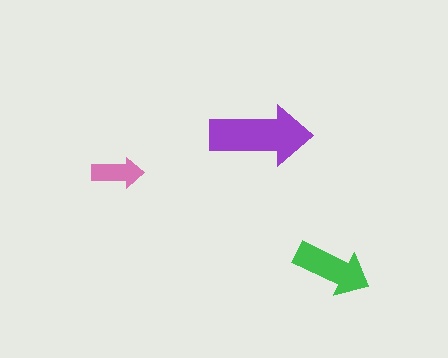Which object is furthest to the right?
The green arrow is rightmost.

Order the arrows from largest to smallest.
the purple one, the green one, the pink one.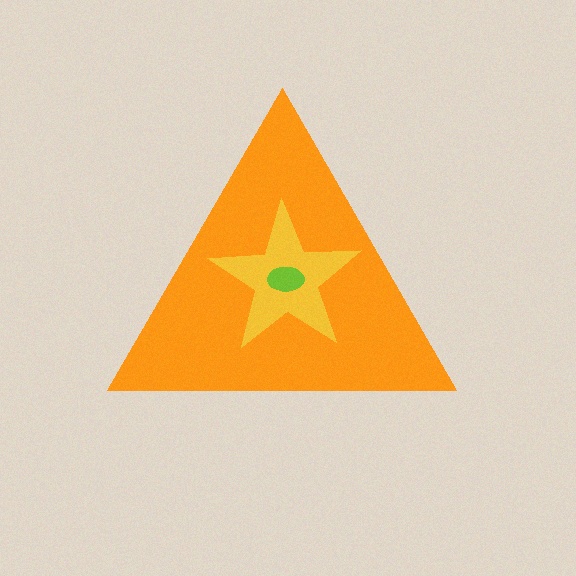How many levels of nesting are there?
3.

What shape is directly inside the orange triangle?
The yellow star.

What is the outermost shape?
The orange triangle.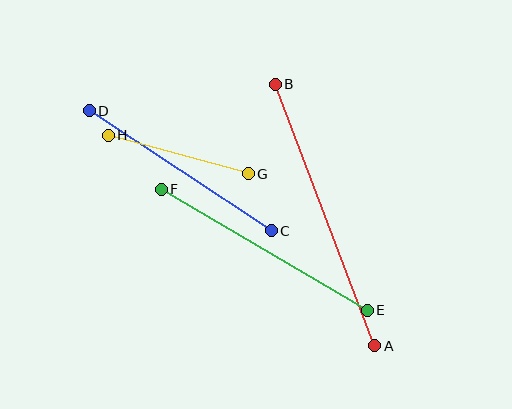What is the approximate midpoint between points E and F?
The midpoint is at approximately (264, 250) pixels.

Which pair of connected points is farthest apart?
Points A and B are farthest apart.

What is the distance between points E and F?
The distance is approximately 239 pixels.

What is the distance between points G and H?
The distance is approximately 145 pixels.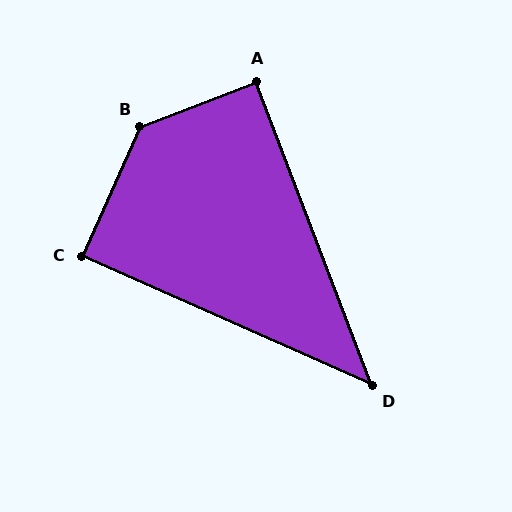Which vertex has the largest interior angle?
B, at approximately 135 degrees.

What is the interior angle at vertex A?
Approximately 90 degrees (approximately right).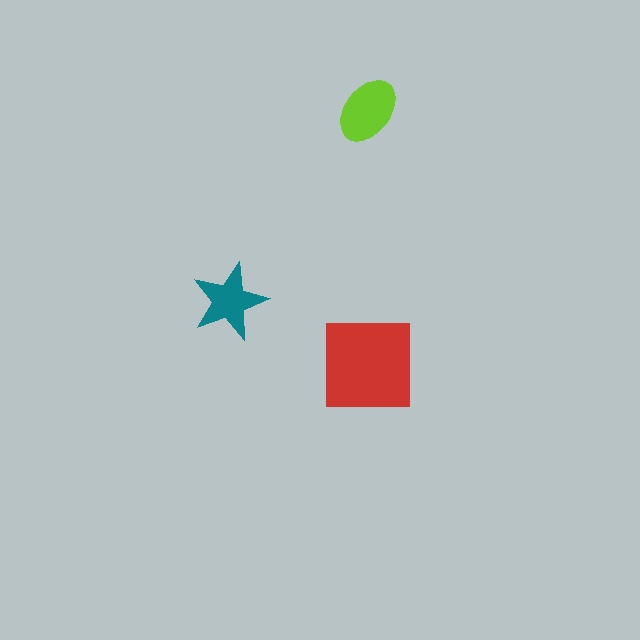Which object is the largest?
The red square.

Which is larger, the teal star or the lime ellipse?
The lime ellipse.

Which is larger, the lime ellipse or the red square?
The red square.